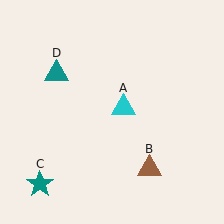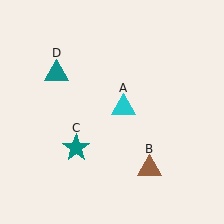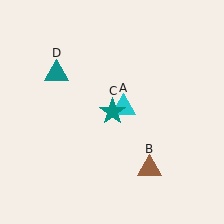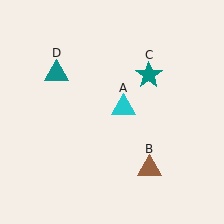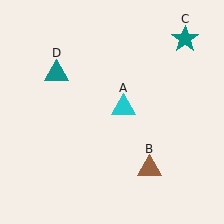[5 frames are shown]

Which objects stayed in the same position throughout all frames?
Cyan triangle (object A) and brown triangle (object B) and teal triangle (object D) remained stationary.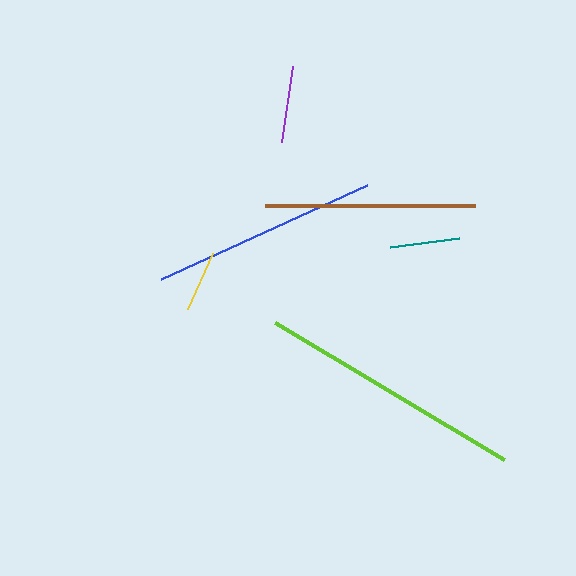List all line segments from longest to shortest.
From longest to shortest: lime, blue, brown, purple, teal, yellow.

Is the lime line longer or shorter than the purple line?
The lime line is longer than the purple line.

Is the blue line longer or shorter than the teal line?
The blue line is longer than the teal line.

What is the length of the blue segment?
The blue segment is approximately 227 pixels long.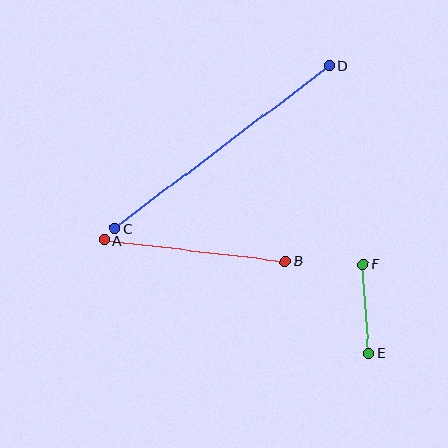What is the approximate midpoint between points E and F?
The midpoint is at approximately (366, 309) pixels.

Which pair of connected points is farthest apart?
Points C and D are farthest apart.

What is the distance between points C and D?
The distance is approximately 269 pixels.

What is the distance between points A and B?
The distance is approximately 182 pixels.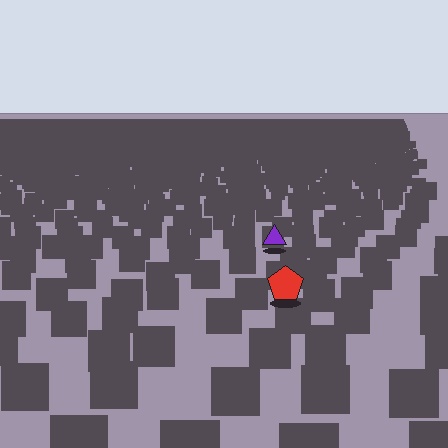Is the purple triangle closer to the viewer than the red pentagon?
No. The red pentagon is closer — you can tell from the texture gradient: the ground texture is coarser near it.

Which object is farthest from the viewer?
The purple triangle is farthest from the viewer. It appears smaller and the ground texture around it is denser.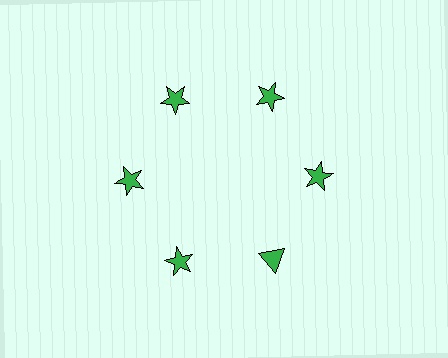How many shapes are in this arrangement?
There are 6 shapes arranged in a ring pattern.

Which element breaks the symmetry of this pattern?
The green triangle at roughly the 5 o'clock position breaks the symmetry. All other shapes are green stars.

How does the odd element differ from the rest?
It has a different shape: triangle instead of star.